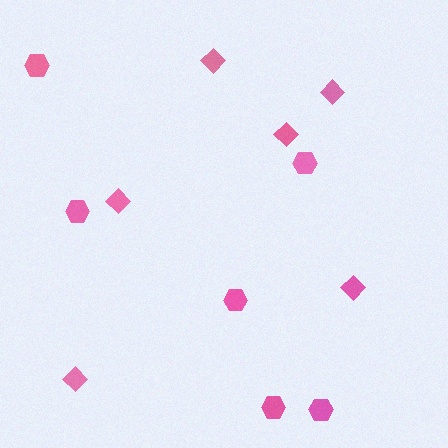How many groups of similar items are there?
There are 2 groups: one group of diamonds (6) and one group of hexagons (6).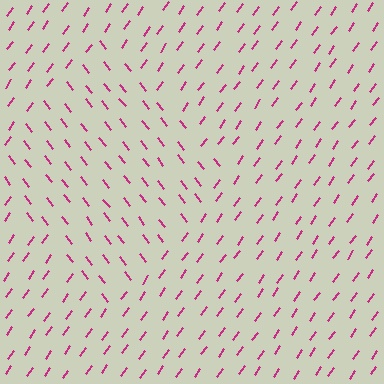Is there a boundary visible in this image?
Yes, there is a texture boundary formed by a change in line orientation.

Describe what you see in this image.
The image is filled with small magenta line segments. A diamond region in the image has lines oriented differently from the surrounding lines, creating a visible texture boundary.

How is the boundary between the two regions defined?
The boundary is defined purely by a change in line orientation (approximately 73 degrees difference). All lines are the same color and thickness.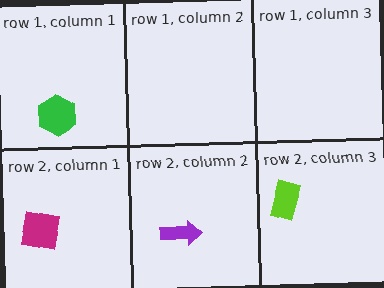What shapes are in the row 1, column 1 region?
The green hexagon.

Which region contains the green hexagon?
The row 1, column 1 region.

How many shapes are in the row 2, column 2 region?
1.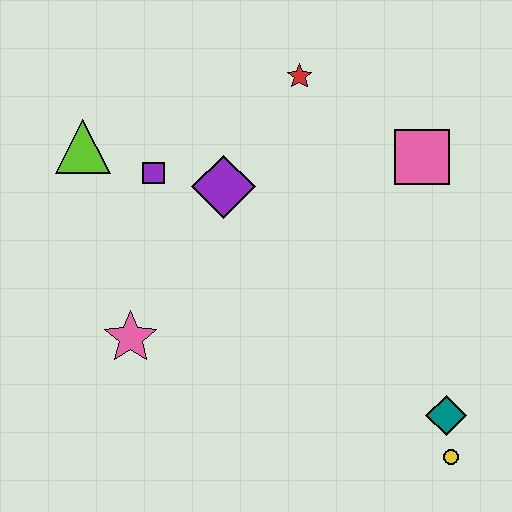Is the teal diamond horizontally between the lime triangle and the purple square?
No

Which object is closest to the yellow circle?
The teal diamond is closest to the yellow circle.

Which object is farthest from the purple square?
The yellow circle is farthest from the purple square.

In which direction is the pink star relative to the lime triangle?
The pink star is below the lime triangle.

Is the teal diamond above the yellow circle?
Yes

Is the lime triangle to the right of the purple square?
No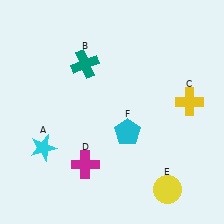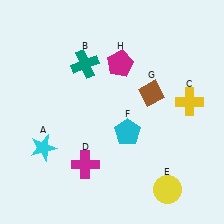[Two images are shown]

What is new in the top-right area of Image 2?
A magenta pentagon (H) was added in the top-right area of Image 2.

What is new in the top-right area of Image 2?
A brown diamond (G) was added in the top-right area of Image 2.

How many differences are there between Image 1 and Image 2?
There are 2 differences between the two images.